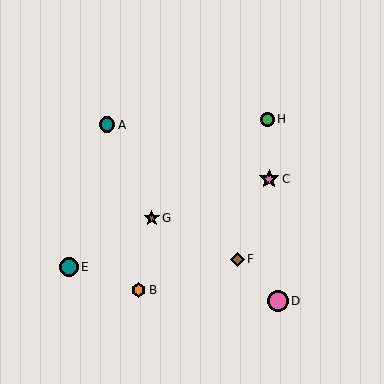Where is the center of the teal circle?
The center of the teal circle is at (107, 125).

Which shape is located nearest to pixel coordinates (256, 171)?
The pink star (labeled C) at (269, 179) is nearest to that location.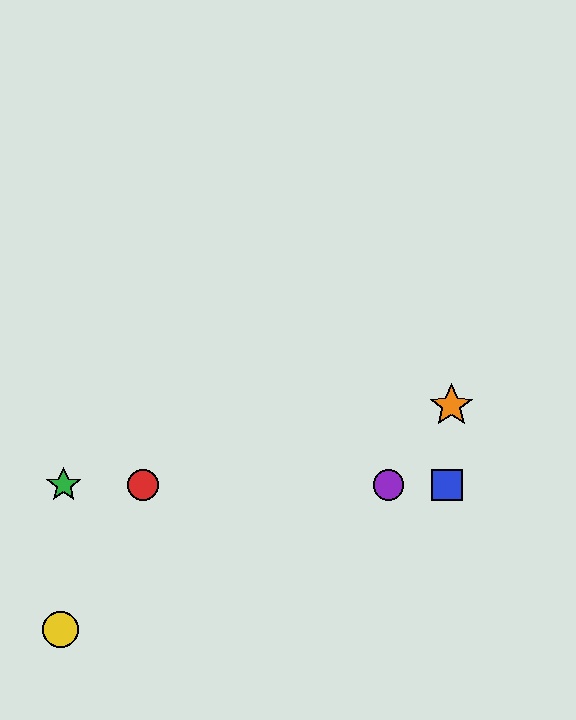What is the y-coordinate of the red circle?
The red circle is at y≈485.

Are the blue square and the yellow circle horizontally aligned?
No, the blue square is at y≈485 and the yellow circle is at y≈630.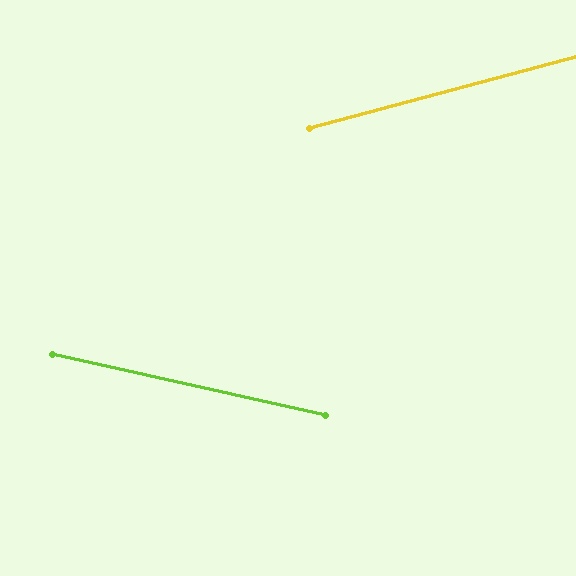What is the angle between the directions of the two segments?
Approximately 28 degrees.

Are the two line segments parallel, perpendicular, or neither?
Neither parallel nor perpendicular — they differ by about 28°.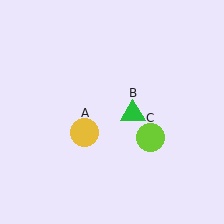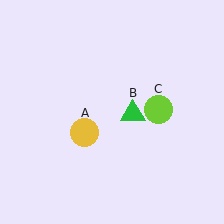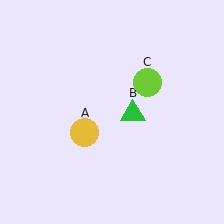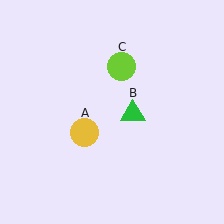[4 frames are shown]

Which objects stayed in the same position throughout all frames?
Yellow circle (object A) and green triangle (object B) remained stationary.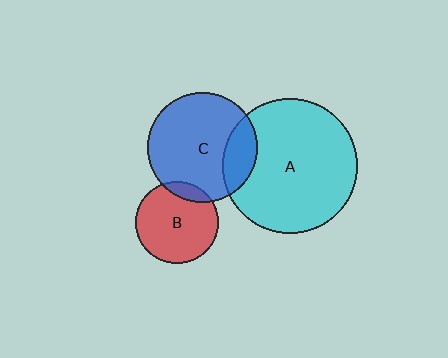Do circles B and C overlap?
Yes.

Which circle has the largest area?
Circle A (cyan).